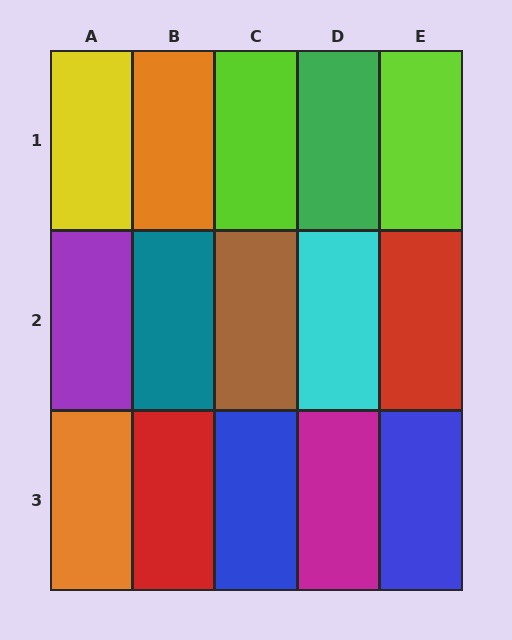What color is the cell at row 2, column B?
Teal.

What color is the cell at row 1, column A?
Yellow.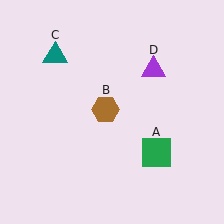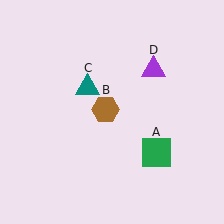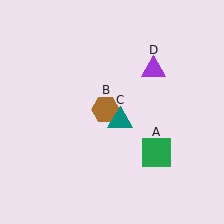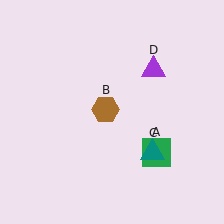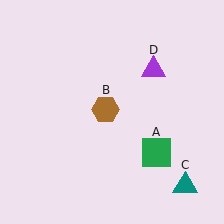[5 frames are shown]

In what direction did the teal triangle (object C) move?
The teal triangle (object C) moved down and to the right.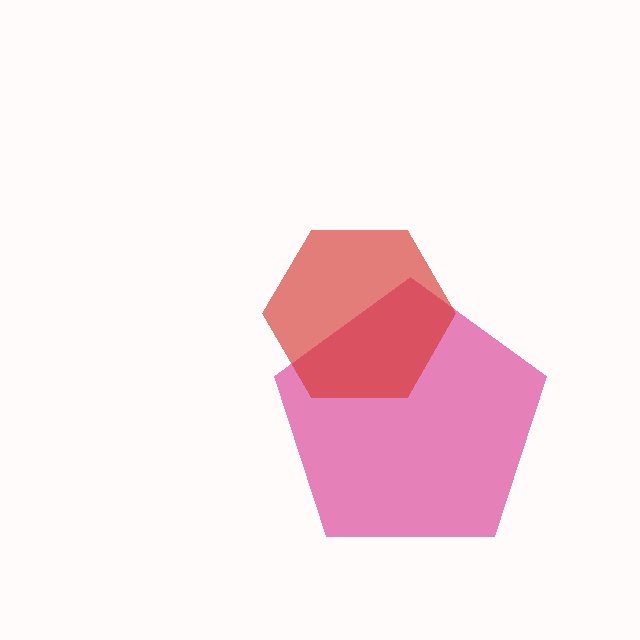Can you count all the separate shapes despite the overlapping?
Yes, there are 2 separate shapes.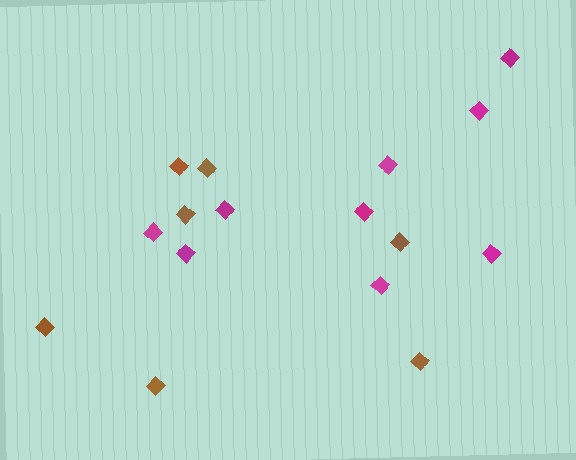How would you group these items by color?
There are 2 groups: one group of magenta diamonds (9) and one group of brown diamonds (7).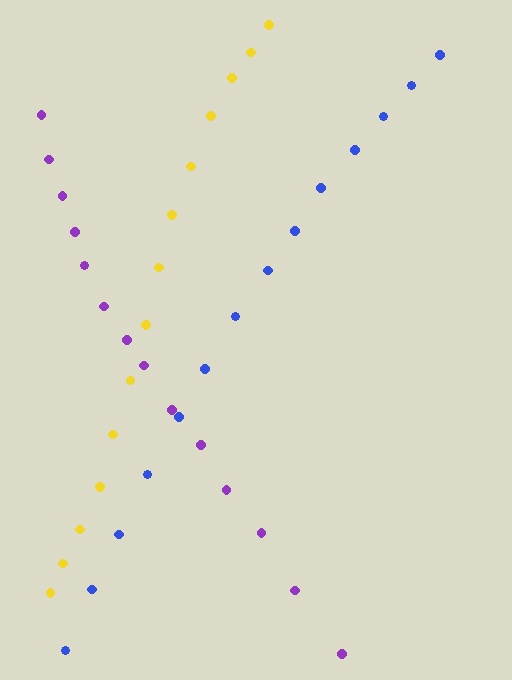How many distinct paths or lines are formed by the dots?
There are 3 distinct paths.